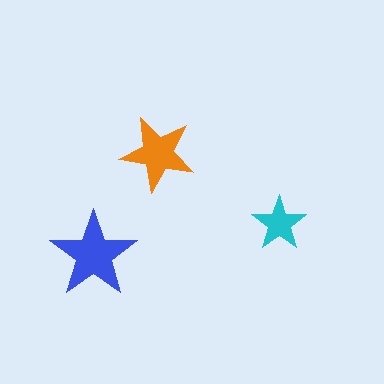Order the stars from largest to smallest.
the blue one, the orange one, the cyan one.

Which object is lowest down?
The blue star is bottommost.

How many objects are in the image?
There are 3 objects in the image.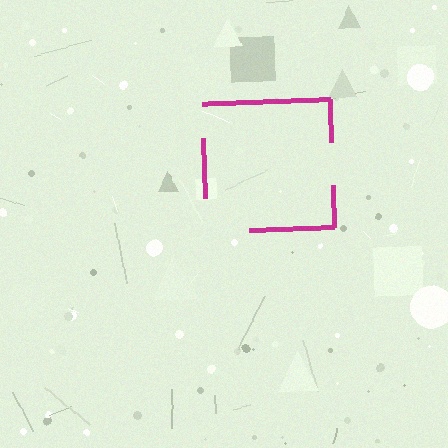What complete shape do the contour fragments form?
The contour fragments form a square.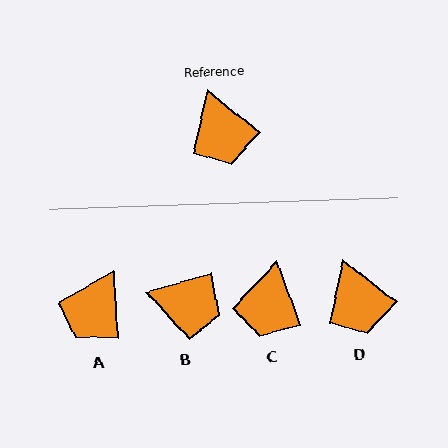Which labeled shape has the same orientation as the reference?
D.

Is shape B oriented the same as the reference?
No, it is off by about 54 degrees.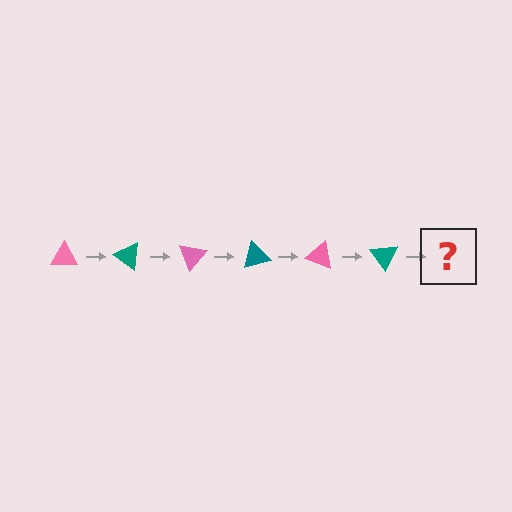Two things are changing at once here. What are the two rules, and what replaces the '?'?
The two rules are that it rotates 35 degrees each step and the color cycles through pink and teal. The '?' should be a pink triangle, rotated 210 degrees from the start.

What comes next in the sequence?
The next element should be a pink triangle, rotated 210 degrees from the start.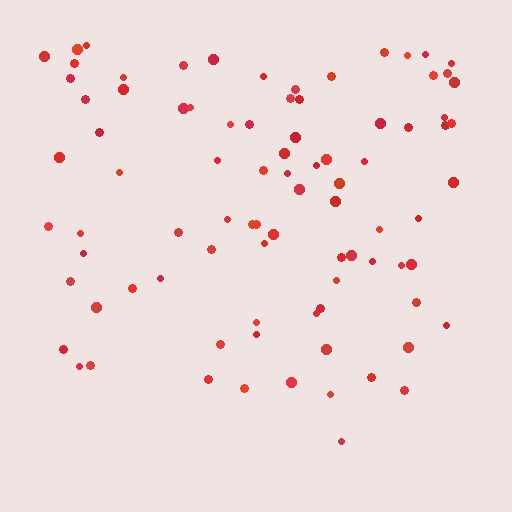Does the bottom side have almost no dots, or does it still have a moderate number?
Still a moderate number, just noticeably fewer than the top.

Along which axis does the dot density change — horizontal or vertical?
Vertical.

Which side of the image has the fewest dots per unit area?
The bottom.